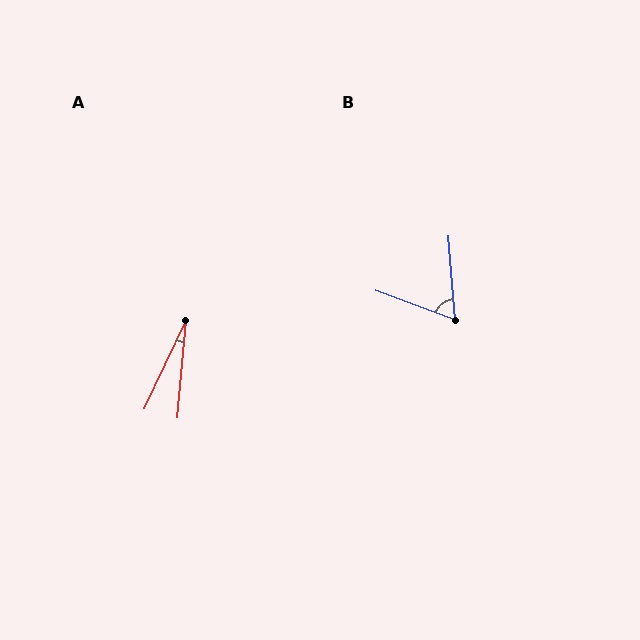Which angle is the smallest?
A, at approximately 20 degrees.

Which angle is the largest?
B, at approximately 65 degrees.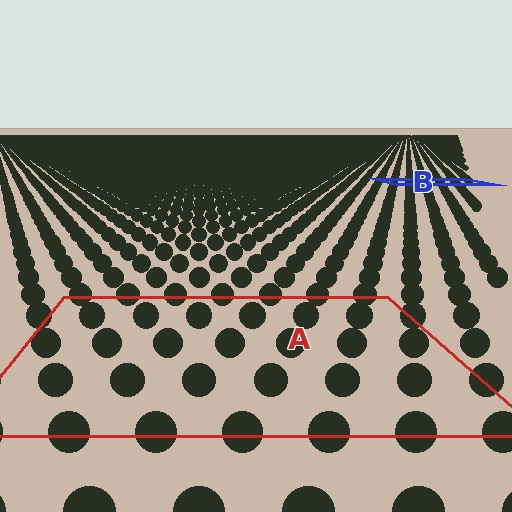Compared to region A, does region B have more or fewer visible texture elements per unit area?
Region B has more texture elements per unit area — they are packed more densely because it is farther away.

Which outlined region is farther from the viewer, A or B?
Region B is farther from the viewer — the texture elements inside it appear smaller and more densely packed.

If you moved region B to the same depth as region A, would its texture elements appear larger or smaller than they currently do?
They would appear larger. At a closer depth, the same texture elements are projected at a bigger on-screen size.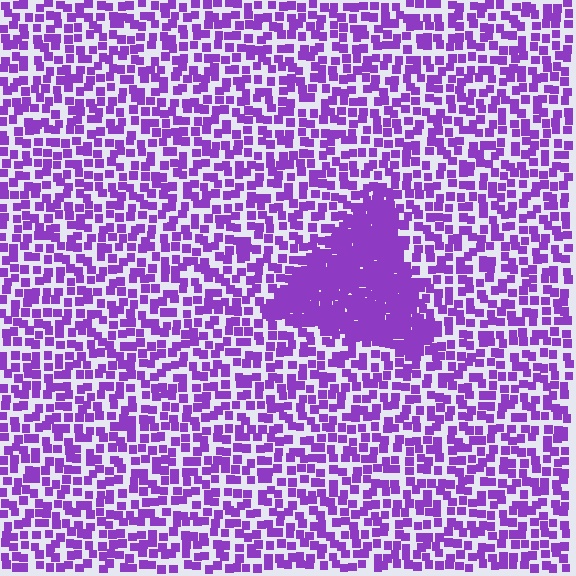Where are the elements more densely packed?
The elements are more densely packed inside the triangle boundary.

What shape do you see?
I see a triangle.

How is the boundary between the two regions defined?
The boundary is defined by a change in element density (approximately 2.6x ratio). All elements are the same color, size, and shape.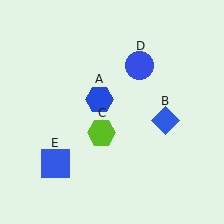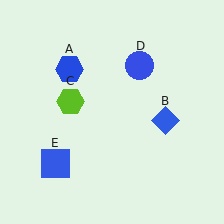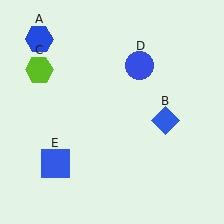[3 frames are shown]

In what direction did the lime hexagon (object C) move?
The lime hexagon (object C) moved up and to the left.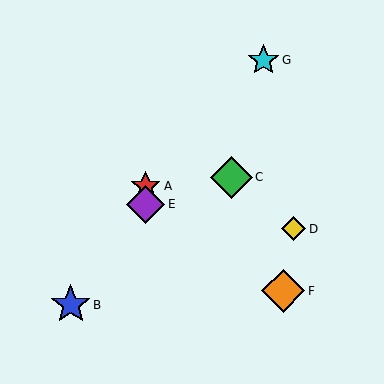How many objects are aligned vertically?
2 objects (A, E) are aligned vertically.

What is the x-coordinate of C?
Object C is at x≈231.